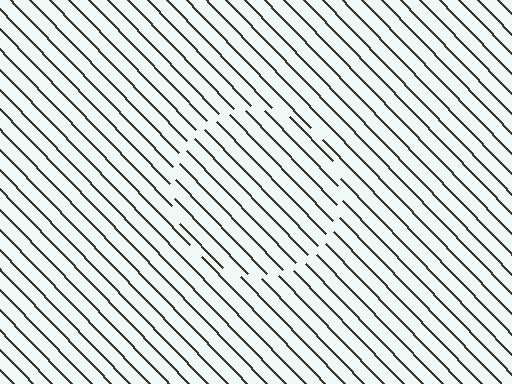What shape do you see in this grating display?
An illusory circle. The interior of the shape contains the same grating, shifted by half a period — the contour is defined by the phase discontinuity where line-ends from the inner and outer gratings abut.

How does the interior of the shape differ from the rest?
The interior of the shape contains the same grating, shifted by half a period — the contour is defined by the phase discontinuity where line-ends from the inner and outer gratings abut.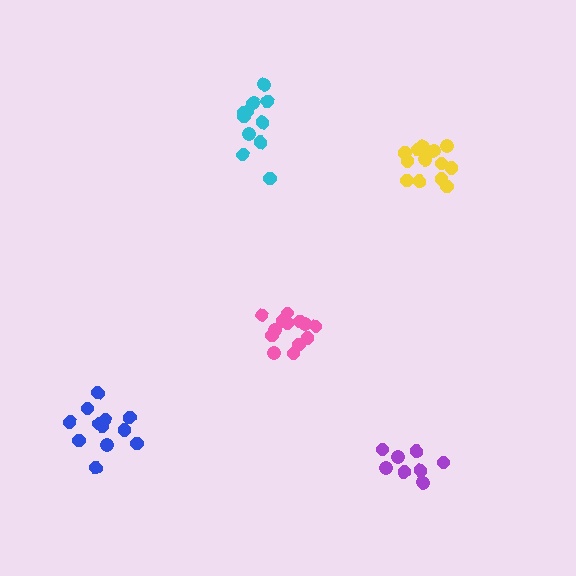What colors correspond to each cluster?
The clusters are colored: blue, purple, pink, cyan, yellow.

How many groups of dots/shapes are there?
There are 5 groups.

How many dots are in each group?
Group 1: 12 dots, Group 2: 8 dots, Group 3: 13 dots, Group 4: 11 dots, Group 5: 14 dots (58 total).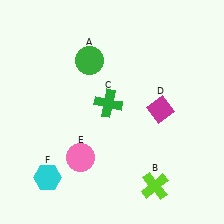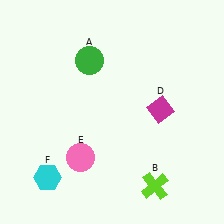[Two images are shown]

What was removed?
The green cross (C) was removed in Image 2.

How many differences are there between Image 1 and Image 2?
There is 1 difference between the two images.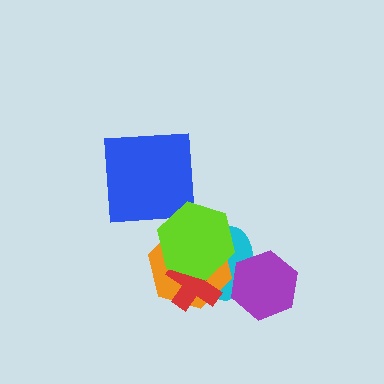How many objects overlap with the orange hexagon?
3 objects overlap with the orange hexagon.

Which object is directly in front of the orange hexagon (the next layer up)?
The red cross is directly in front of the orange hexagon.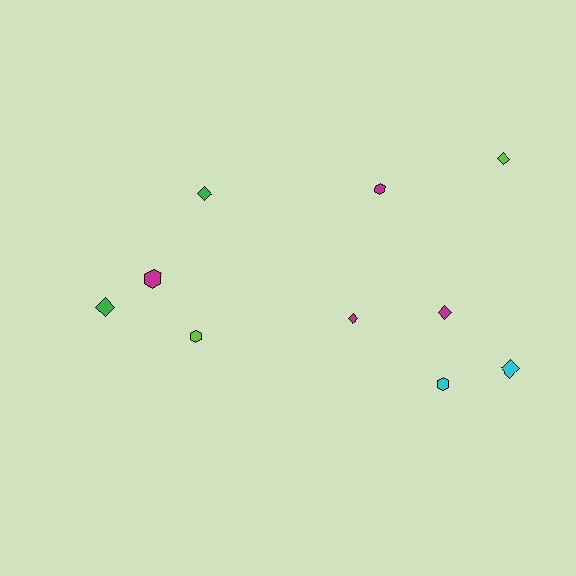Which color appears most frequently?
Magenta, with 4 objects.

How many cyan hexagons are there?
There is 1 cyan hexagon.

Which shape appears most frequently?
Diamond, with 6 objects.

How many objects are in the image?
There are 10 objects.